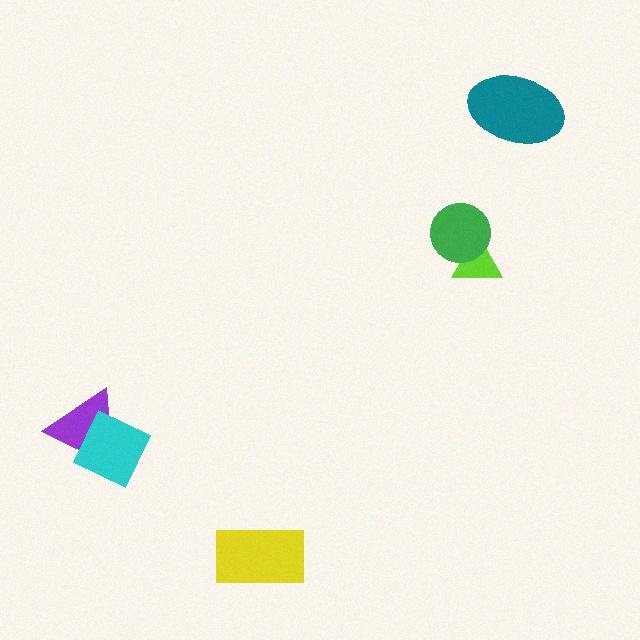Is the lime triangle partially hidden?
Yes, it is partially covered by another shape.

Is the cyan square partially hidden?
No, no other shape covers it.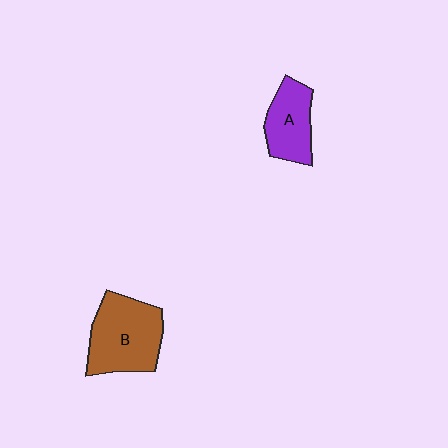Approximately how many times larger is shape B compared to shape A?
Approximately 1.5 times.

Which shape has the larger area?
Shape B (brown).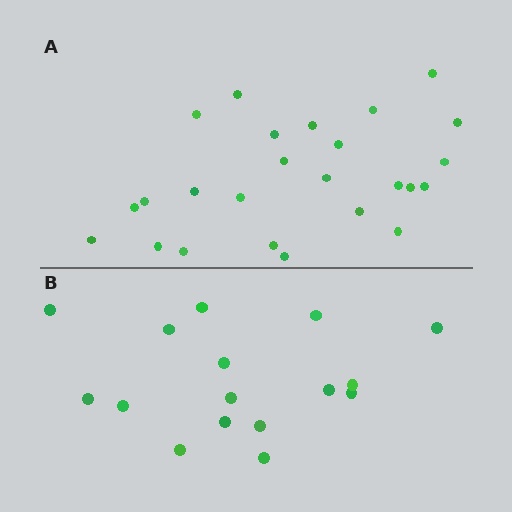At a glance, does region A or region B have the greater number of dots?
Region A (the top region) has more dots.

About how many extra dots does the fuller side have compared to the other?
Region A has roughly 8 or so more dots than region B.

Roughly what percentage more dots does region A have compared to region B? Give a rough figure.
About 55% more.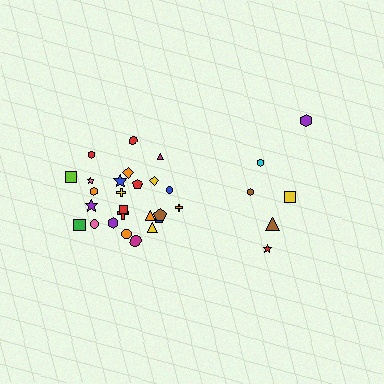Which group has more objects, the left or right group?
The left group.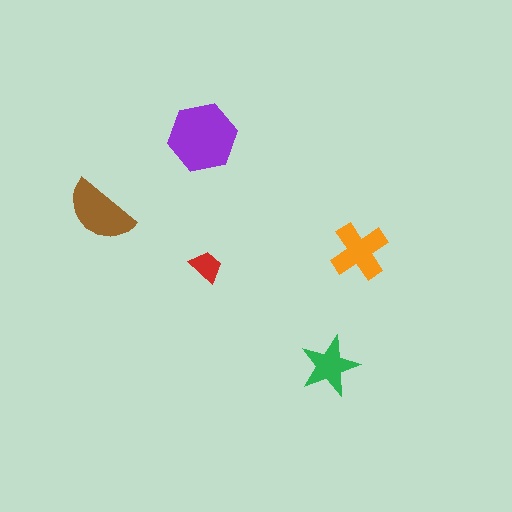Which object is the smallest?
The red trapezoid.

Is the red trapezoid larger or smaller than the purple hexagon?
Smaller.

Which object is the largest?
The purple hexagon.